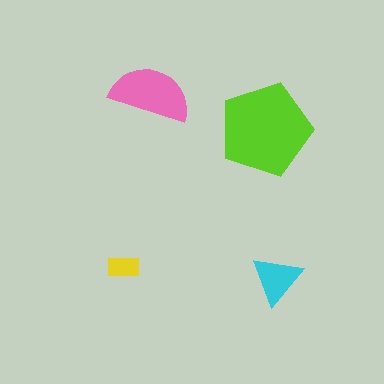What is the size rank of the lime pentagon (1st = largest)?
1st.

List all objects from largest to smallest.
The lime pentagon, the pink semicircle, the cyan triangle, the yellow rectangle.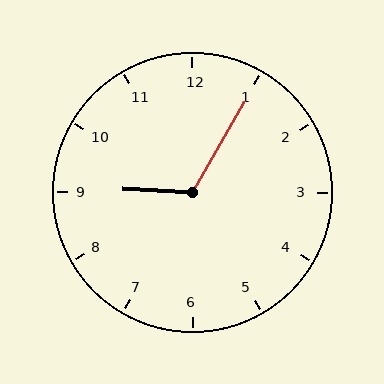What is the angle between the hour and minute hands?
Approximately 118 degrees.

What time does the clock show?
9:05.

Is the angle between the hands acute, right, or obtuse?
It is obtuse.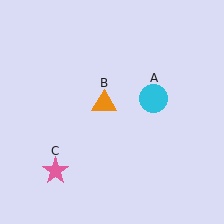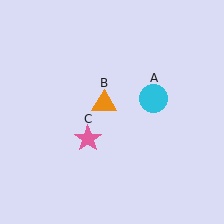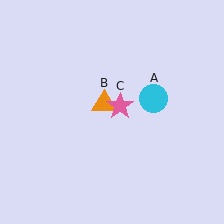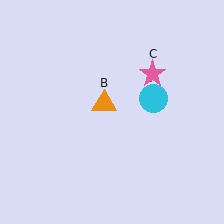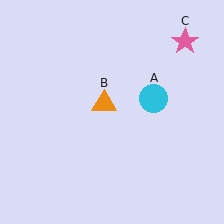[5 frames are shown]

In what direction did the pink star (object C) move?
The pink star (object C) moved up and to the right.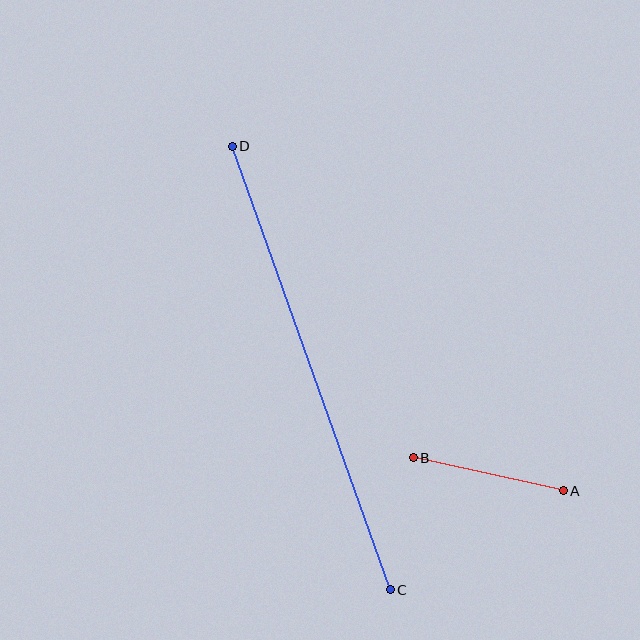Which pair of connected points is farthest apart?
Points C and D are farthest apart.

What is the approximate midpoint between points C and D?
The midpoint is at approximately (311, 368) pixels.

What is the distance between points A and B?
The distance is approximately 154 pixels.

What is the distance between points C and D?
The distance is approximately 470 pixels.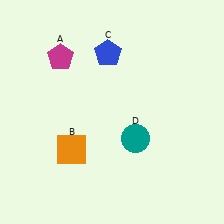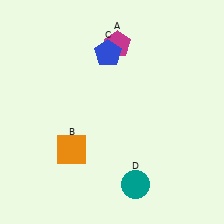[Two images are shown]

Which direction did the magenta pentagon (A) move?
The magenta pentagon (A) moved right.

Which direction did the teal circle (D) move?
The teal circle (D) moved down.